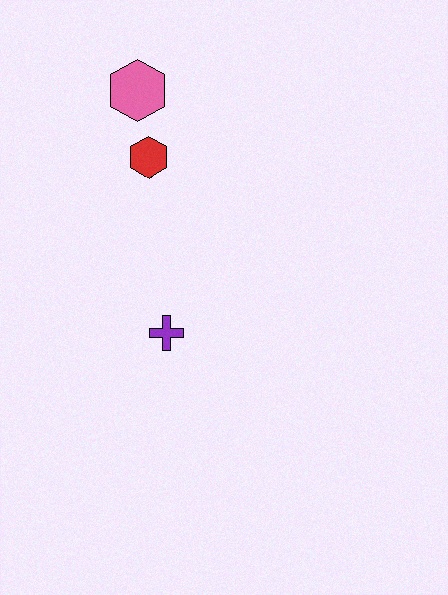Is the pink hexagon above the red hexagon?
Yes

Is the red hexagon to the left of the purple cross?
Yes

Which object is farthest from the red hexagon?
The purple cross is farthest from the red hexagon.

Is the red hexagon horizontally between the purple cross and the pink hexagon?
Yes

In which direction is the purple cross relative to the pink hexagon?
The purple cross is below the pink hexagon.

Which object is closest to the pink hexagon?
The red hexagon is closest to the pink hexagon.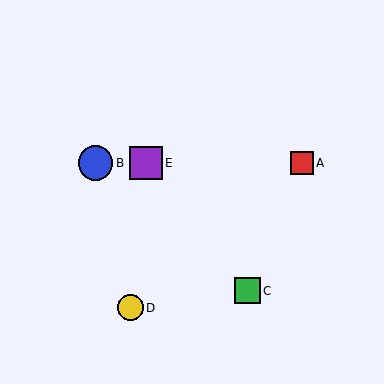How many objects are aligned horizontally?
3 objects (A, B, E) are aligned horizontally.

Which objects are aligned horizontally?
Objects A, B, E are aligned horizontally.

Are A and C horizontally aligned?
No, A is at y≈163 and C is at y≈291.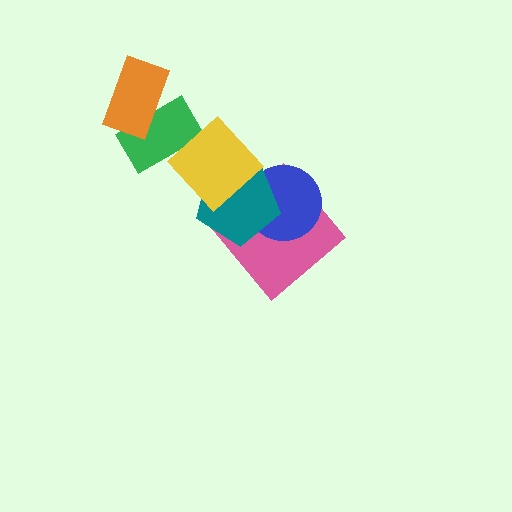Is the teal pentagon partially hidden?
Yes, it is partially covered by another shape.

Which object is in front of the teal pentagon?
The yellow diamond is in front of the teal pentagon.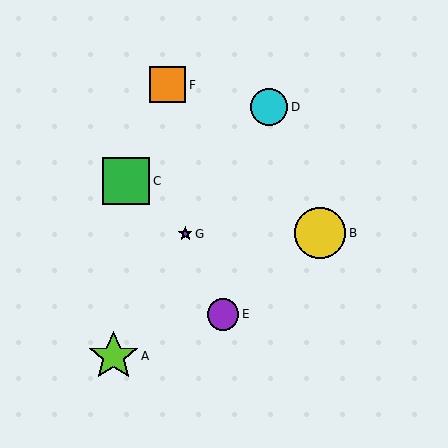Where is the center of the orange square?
The center of the orange square is at (168, 85).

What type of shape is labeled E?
Shape E is a purple circle.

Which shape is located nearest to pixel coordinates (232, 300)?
The purple circle (labeled E) at (223, 314) is nearest to that location.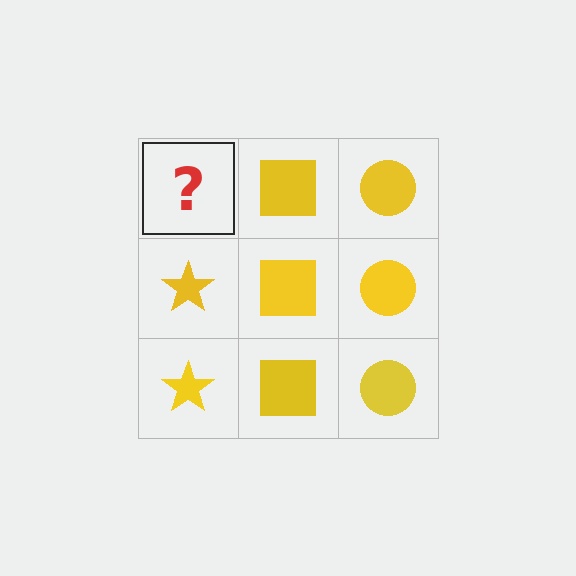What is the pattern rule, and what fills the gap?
The rule is that each column has a consistent shape. The gap should be filled with a yellow star.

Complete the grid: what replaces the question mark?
The question mark should be replaced with a yellow star.